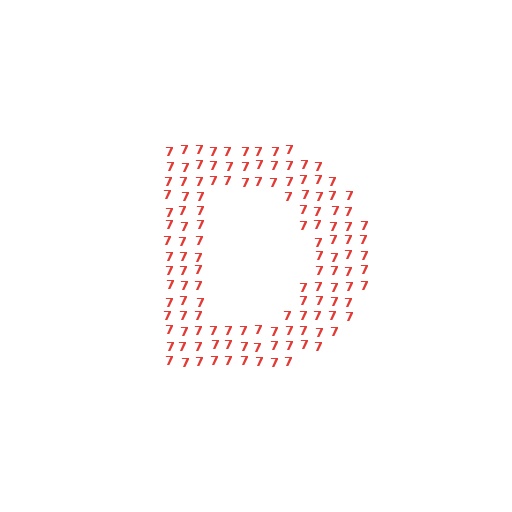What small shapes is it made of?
It is made of small digit 7's.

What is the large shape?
The large shape is the letter D.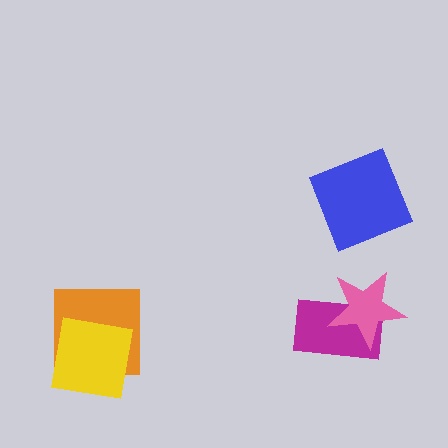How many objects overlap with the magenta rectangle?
1 object overlaps with the magenta rectangle.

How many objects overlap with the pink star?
1 object overlaps with the pink star.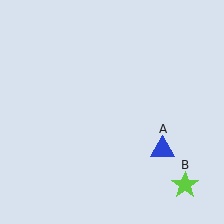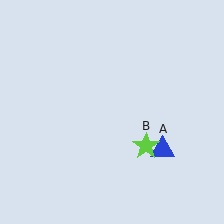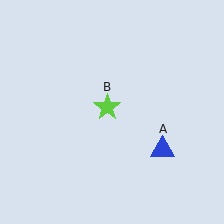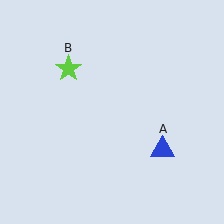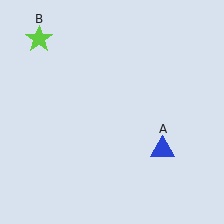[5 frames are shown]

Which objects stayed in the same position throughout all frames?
Blue triangle (object A) remained stationary.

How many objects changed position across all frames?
1 object changed position: lime star (object B).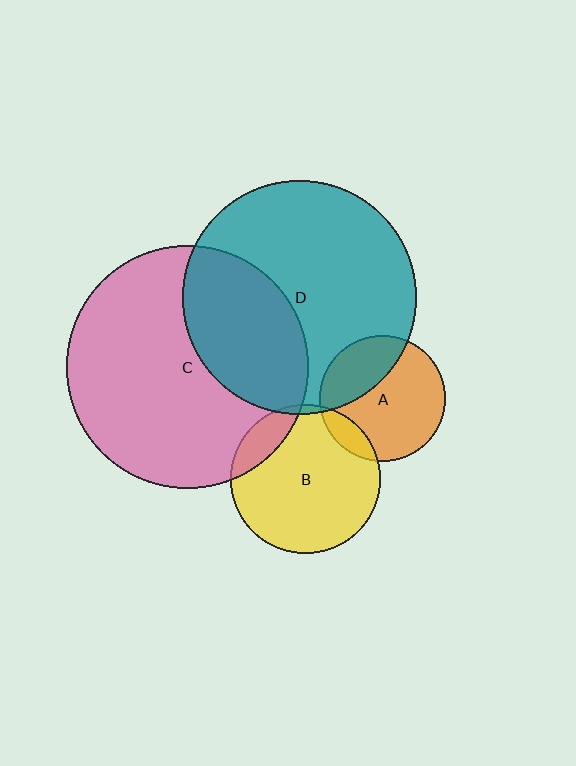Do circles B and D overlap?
Yes.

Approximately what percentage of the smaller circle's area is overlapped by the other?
Approximately 5%.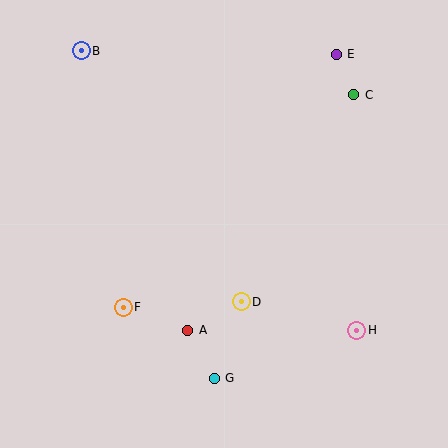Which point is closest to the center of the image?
Point D at (241, 302) is closest to the center.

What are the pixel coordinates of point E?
Point E is at (336, 54).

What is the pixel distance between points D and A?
The distance between D and A is 61 pixels.